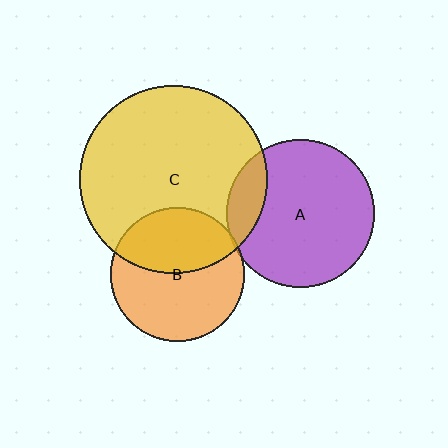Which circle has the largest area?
Circle C (yellow).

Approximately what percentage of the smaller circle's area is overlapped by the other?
Approximately 40%.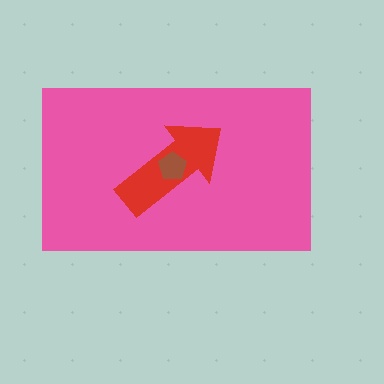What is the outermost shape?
The pink rectangle.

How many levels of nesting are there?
3.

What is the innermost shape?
The brown pentagon.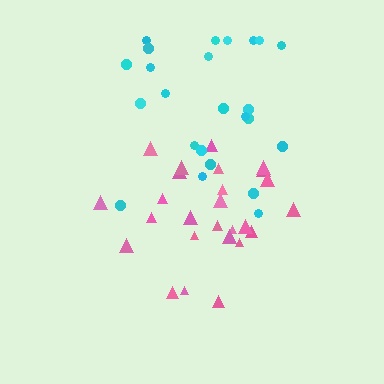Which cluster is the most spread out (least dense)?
Cyan.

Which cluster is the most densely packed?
Pink.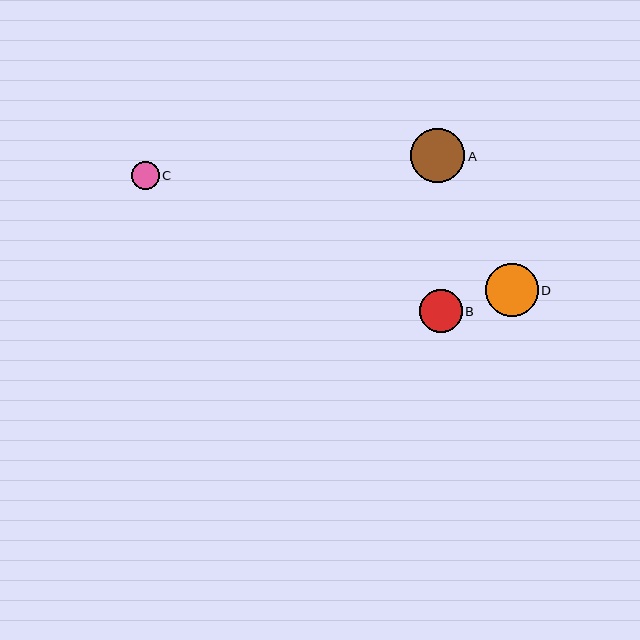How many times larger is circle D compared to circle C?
Circle D is approximately 1.9 times the size of circle C.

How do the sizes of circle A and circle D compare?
Circle A and circle D are approximately the same size.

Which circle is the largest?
Circle A is the largest with a size of approximately 54 pixels.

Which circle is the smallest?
Circle C is the smallest with a size of approximately 28 pixels.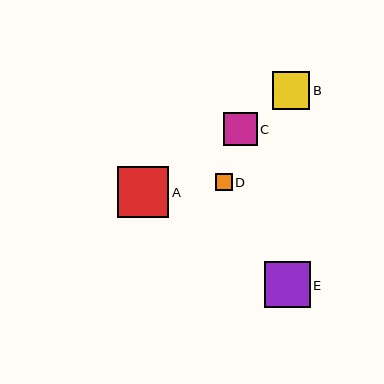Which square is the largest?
Square A is the largest with a size of approximately 51 pixels.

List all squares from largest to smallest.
From largest to smallest: A, E, B, C, D.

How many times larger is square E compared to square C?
Square E is approximately 1.4 times the size of square C.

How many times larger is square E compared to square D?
Square E is approximately 2.7 times the size of square D.